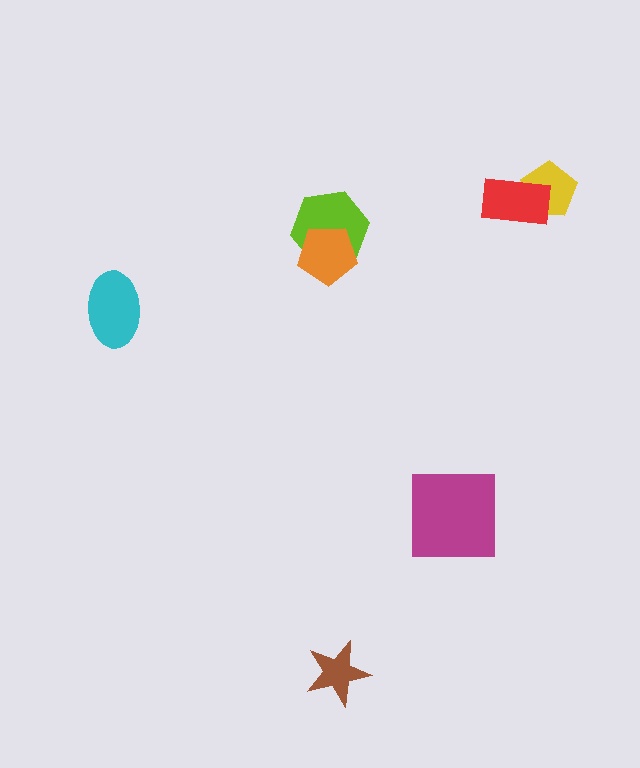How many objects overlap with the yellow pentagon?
1 object overlaps with the yellow pentagon.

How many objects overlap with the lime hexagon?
1 object overlaps with the lime hexagon.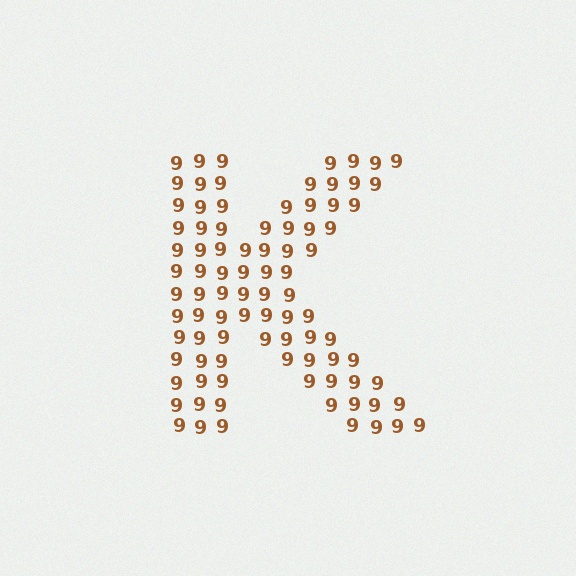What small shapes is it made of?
It is made of small digit 9's.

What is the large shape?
The large shape is the letter K.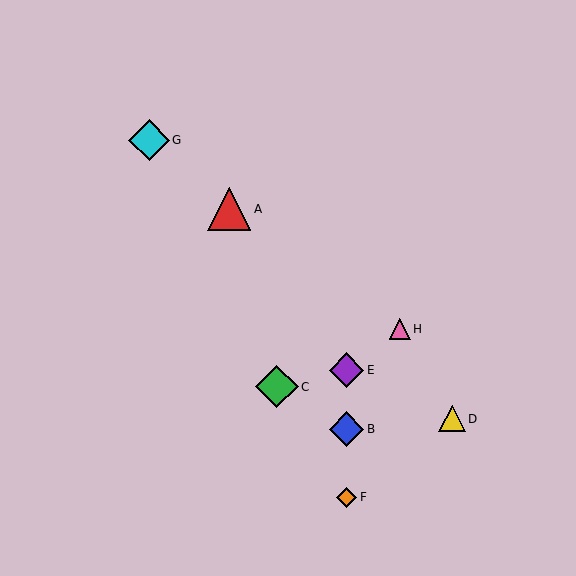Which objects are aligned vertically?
Objects B, E, F are aligned vertically.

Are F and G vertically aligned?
No, F is at x≈346 and G is at x≈149.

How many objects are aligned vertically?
3 objects (B, E, F) are aligned vertically.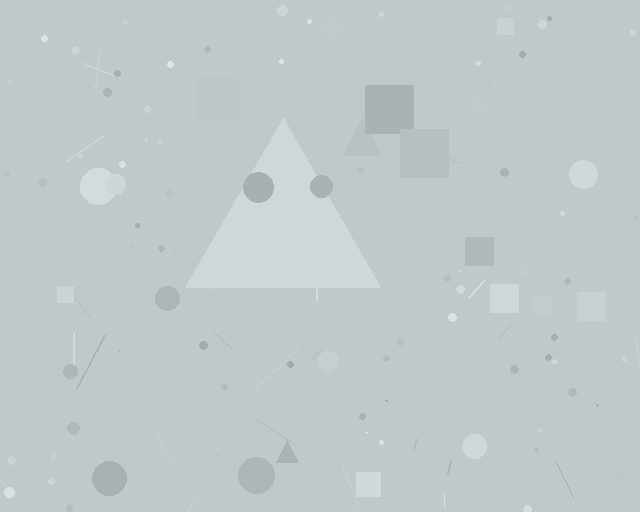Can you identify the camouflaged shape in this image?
The camouflaged shape is a triangle.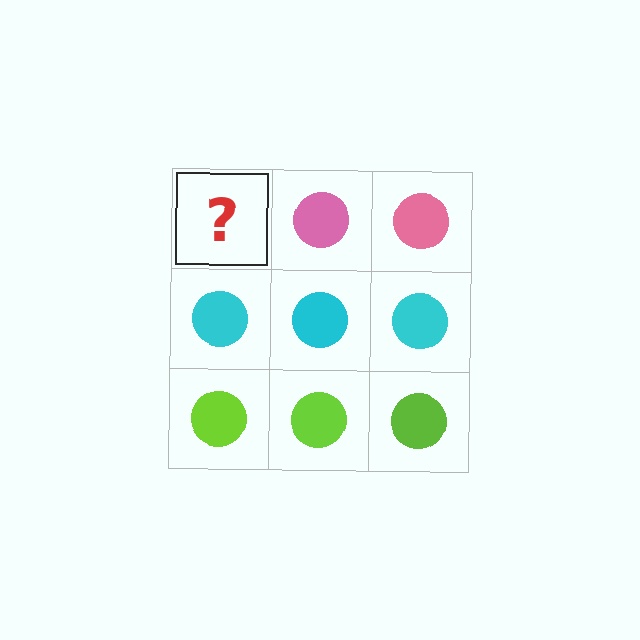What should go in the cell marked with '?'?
The missing cell should contain a pink circle.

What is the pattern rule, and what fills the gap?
The rule is that each row has a consistent color. The gap should be filled with a pink circle.